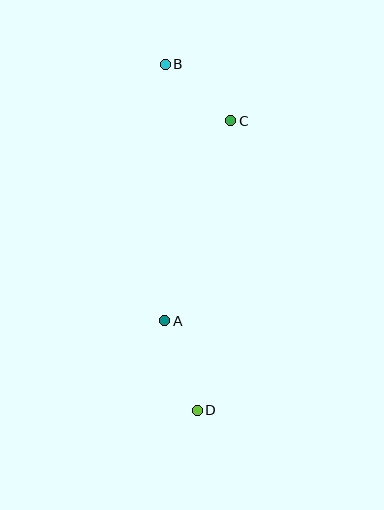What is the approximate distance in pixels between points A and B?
The distance between A and B is approximately 257 pixels.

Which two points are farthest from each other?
Points B and D are farthest from each other.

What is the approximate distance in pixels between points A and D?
The distance between A and D is approximately 95 pixels.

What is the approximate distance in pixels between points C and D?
The distance between C and D is approximately 292 pixels.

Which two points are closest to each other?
Points B and C are closest to each other.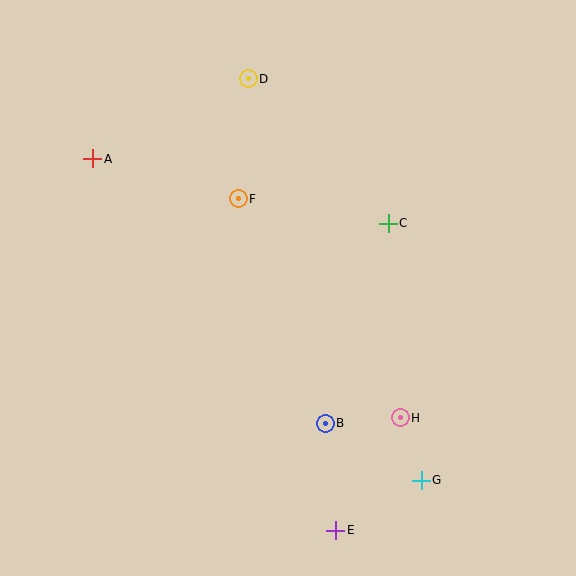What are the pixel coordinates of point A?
Point A is at (93, 159).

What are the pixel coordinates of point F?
Point F is at (238, 199).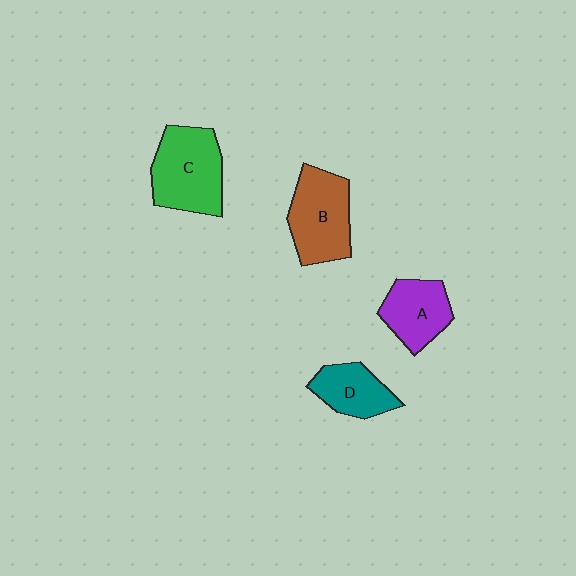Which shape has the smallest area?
Shape D (teal).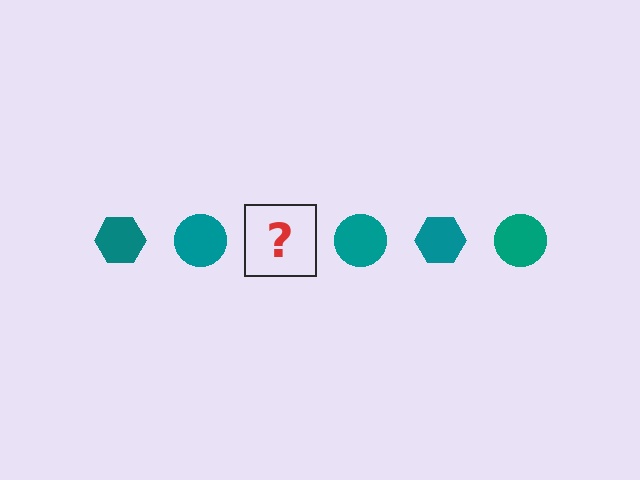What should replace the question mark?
The question mark should be replaced with a teal hexagon.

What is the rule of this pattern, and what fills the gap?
The rule is that the pattern cycles through hexagon, circle shapes in teal. The gap should be filled with a teal hexagon.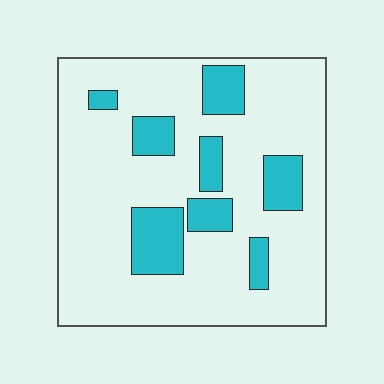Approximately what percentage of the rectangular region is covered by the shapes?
Approximately 20%.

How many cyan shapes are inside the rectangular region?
8.